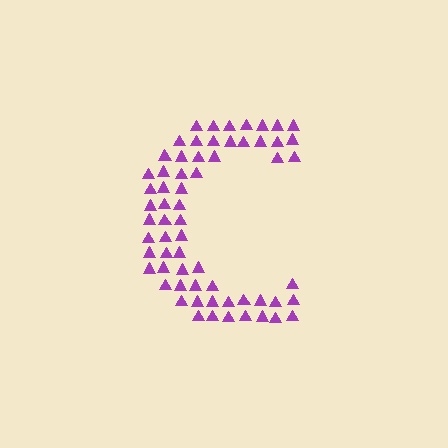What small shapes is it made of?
It is made of small triangles.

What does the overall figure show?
The overall figure shows the letter C.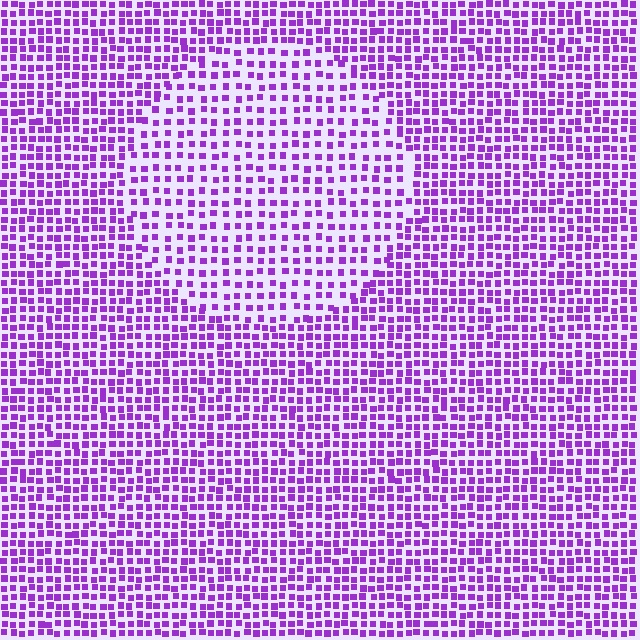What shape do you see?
I see a circle.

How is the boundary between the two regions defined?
The boundary is defined by a change in element density (approximately 1.7x ratio). All elements are the same color, size, and shape.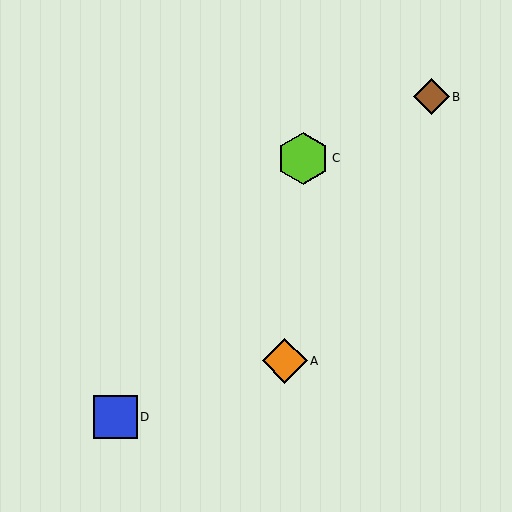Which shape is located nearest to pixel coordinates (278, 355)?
The orange diamond (labeled A) at (285, 361) is nearest to that location.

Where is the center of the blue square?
The center of the blue square is at (116, 417).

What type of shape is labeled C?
Shape C is a lime hexagon.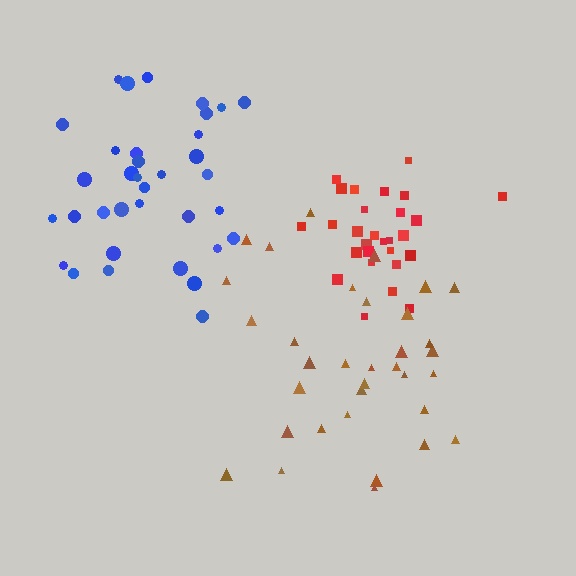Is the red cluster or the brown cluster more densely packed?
Red.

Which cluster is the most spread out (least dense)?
Brown.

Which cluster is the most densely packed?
Red.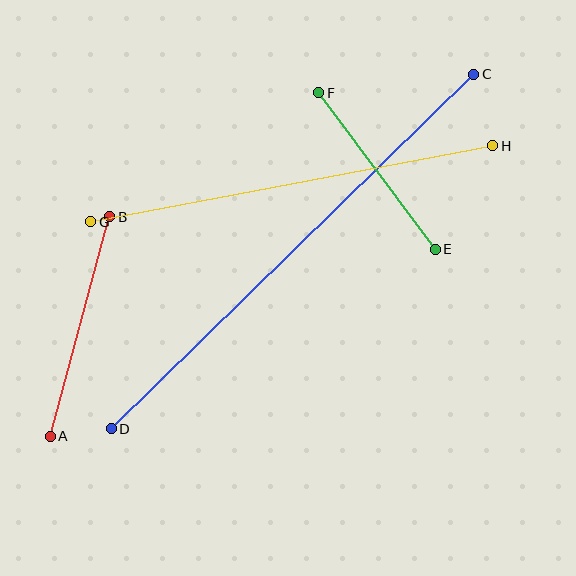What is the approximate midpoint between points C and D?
The midpoint is at approximately (293, 251) pixels.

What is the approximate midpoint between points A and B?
The midpoint is at approximately (80, 327) pixels.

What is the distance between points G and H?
The distance is approximately 409 pixels.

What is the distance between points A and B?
The distance is approximately 227 pixels.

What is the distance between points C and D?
The distance is approximately 507 pixels.